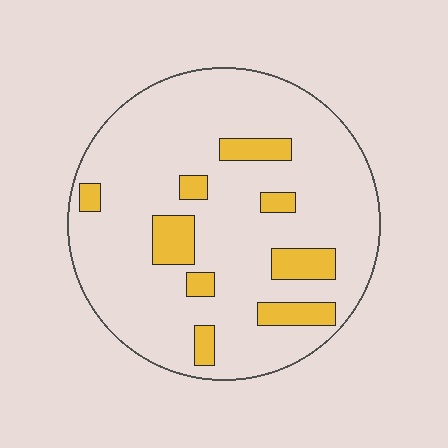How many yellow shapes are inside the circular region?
9.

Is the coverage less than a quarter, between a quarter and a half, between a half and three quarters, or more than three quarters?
Less than a quarter.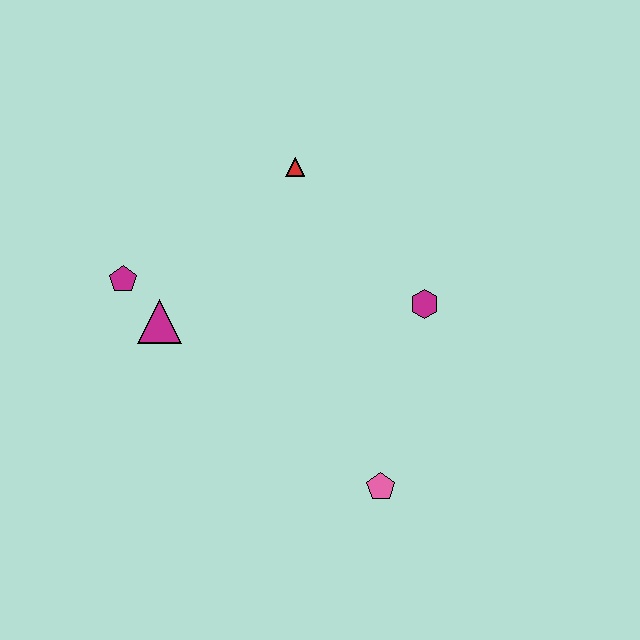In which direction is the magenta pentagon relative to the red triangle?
The magenta pentagon is to the left of the red triangle.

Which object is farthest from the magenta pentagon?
The pink pentagon is farthest from the magenta pentagon.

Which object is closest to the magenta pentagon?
The magenta triangle is closest to the magenta pentagon.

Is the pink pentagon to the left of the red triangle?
No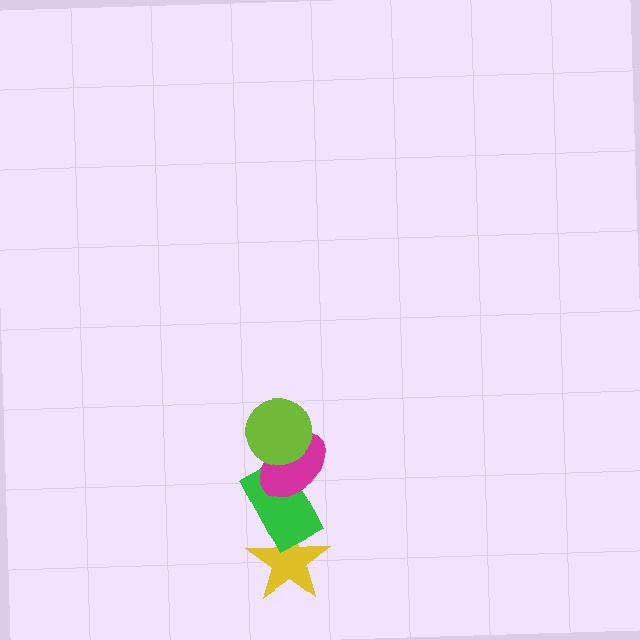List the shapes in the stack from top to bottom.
From top to bottom: the lime circle, the magenta ellipse, the green rectangle, the yellow star.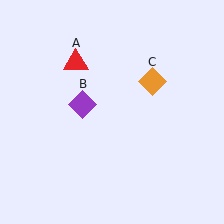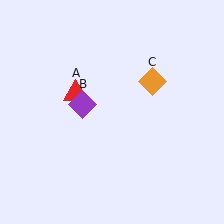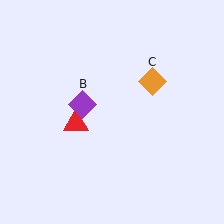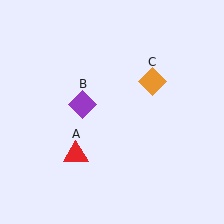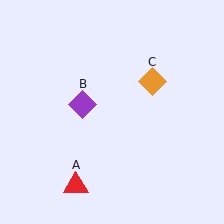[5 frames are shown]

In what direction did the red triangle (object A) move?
The red triangle (object A) moved down.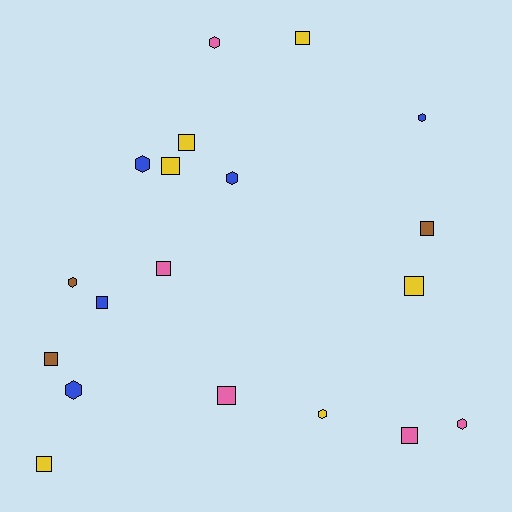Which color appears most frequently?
Yellow, with 6 objects.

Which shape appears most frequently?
Square, with 11 objects.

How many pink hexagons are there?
There are 2 pink hexagons.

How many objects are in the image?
There are 19 objects.